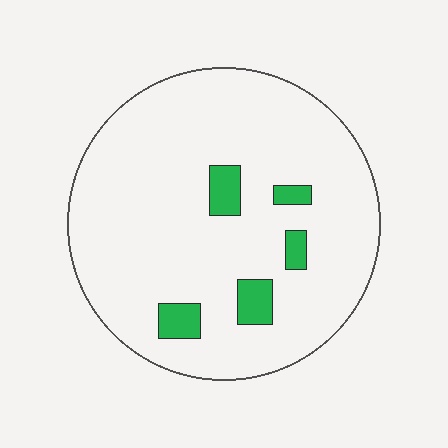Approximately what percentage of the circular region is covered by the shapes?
Approximately 10%.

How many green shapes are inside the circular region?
5.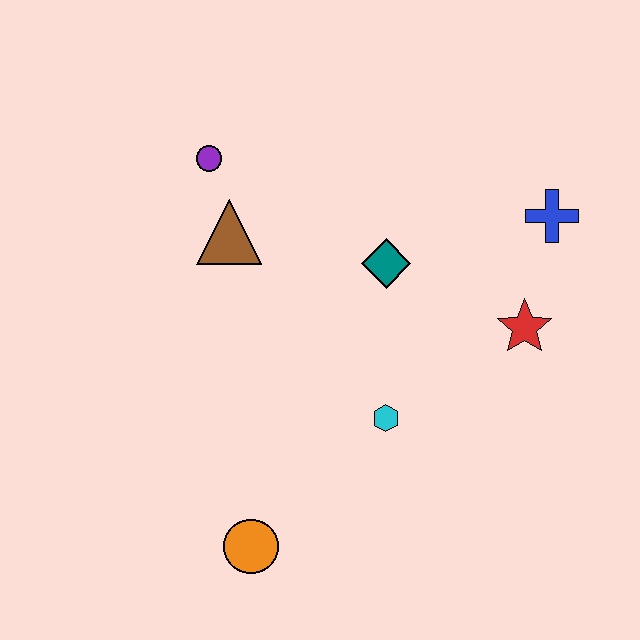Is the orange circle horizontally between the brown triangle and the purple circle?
No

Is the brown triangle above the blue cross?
No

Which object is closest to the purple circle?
The brown triangle is closest to the purple circle.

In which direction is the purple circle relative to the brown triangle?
The purple circle is above the brown triangle.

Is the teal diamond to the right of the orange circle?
Yes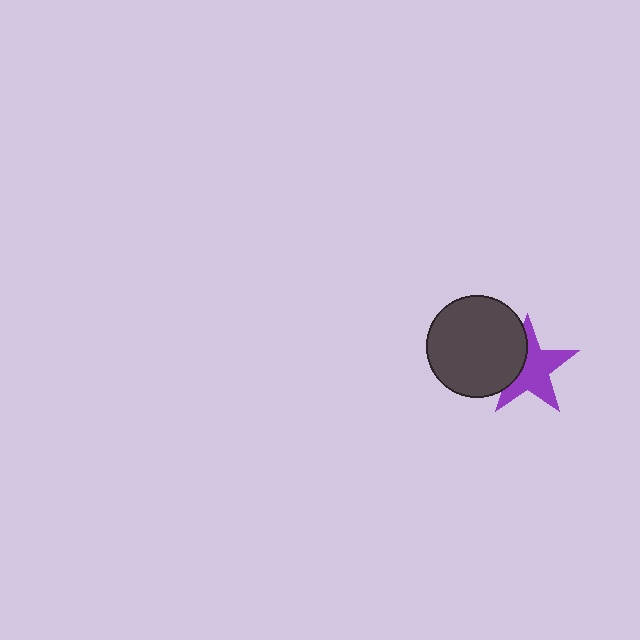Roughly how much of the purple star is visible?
Most of it is visible (roughly 67%).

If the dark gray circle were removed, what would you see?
You would see the complete purple star.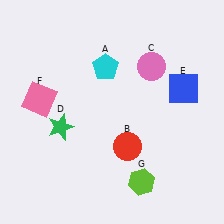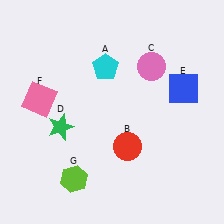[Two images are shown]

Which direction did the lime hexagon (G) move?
The lime hexagon (G) moved left.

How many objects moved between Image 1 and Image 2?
1 object moved between the two images.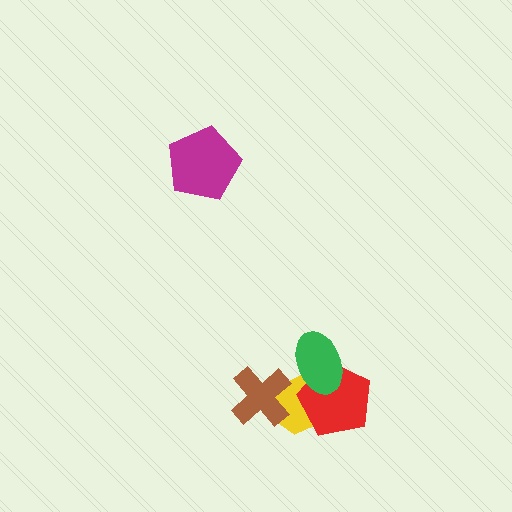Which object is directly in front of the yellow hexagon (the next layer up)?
The red pentagon is directly in front of the yellow hexagon.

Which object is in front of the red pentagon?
The green ellipse is in front of the red pentagon.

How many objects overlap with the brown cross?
1 object overlaps with the brown cross.